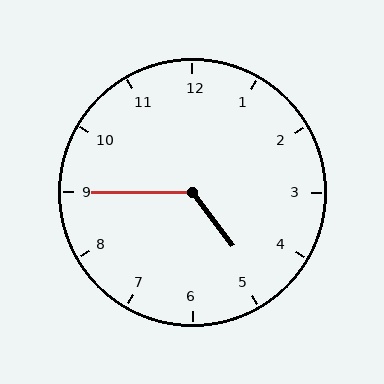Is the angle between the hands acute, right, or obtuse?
It is obtuse.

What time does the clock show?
4:45.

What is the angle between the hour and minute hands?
Approximately 128 degrees.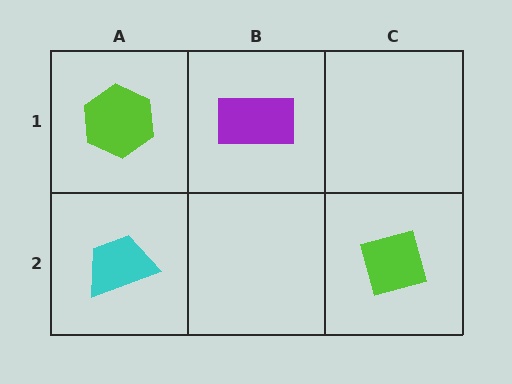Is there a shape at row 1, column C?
No, that cell is empty.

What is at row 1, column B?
A purple rectangle.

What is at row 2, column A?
A cyan trapezoid.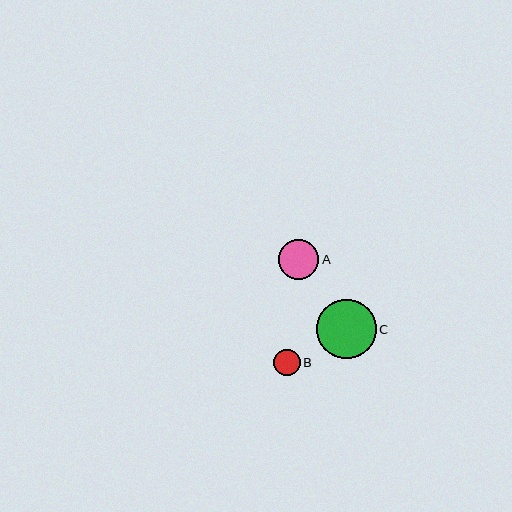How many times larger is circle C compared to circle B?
Circle C is approximately 2.3 times the size of circle B.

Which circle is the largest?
Circle C is the largest with a size of approximately 59 pixels.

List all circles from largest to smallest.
From largest to smallest: C, A, B.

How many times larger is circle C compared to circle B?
Circle C is approximately 2.3 times the size of circle B.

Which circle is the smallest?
Circle B is the smallest with a size of approximately 26 pixels.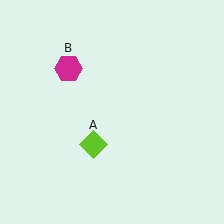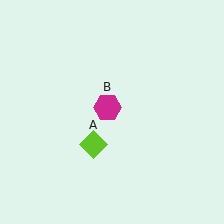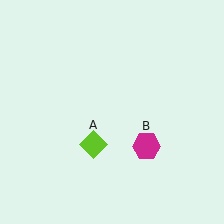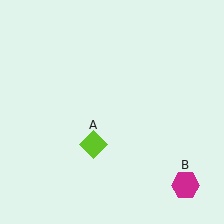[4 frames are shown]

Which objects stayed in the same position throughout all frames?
Lime diamond (object A) remained stationary.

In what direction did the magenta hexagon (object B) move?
The magenta hexagon (object B) moved down and to the right.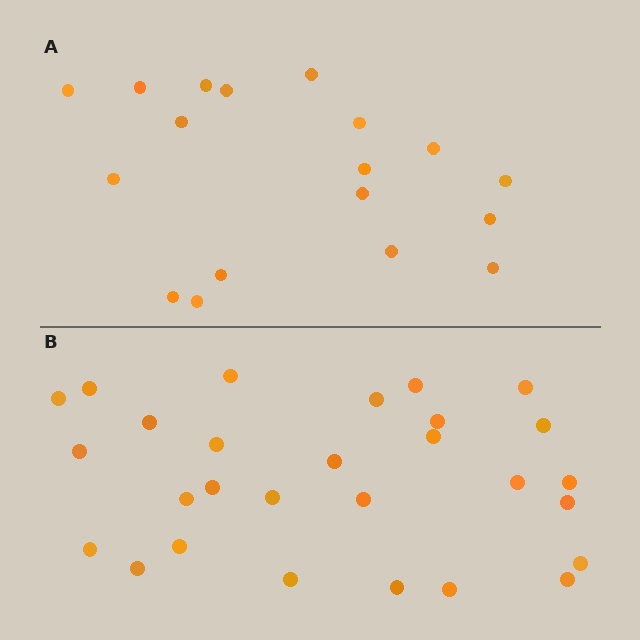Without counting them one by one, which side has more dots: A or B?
Region B (the bottom region) has more dots.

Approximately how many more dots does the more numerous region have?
Region B has roughly 10 or so more dots than region A.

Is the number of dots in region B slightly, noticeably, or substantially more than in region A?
Region B has substantially more. The ratio is roughly 1.6 to 1.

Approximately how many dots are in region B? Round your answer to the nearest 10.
About 30 dots. (The exact count is 28, which rounds to 30.)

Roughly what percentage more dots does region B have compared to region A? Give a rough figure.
About 55% more.